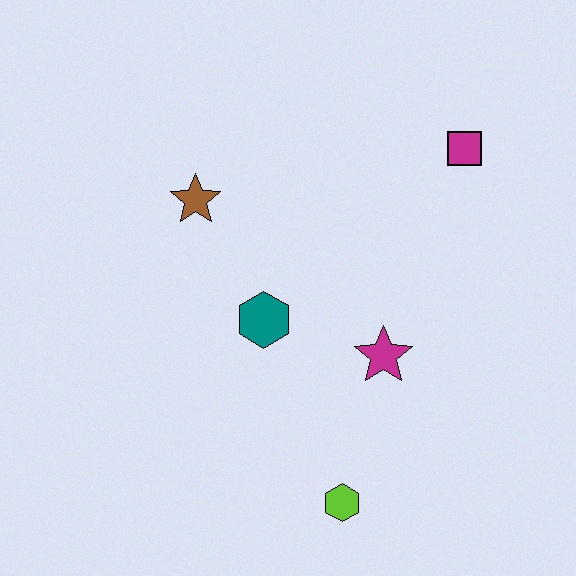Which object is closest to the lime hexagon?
The magenta star is closest to the lime hexagon.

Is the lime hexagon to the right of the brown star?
Yes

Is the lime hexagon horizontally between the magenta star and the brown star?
Yes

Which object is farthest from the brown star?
The lime hexagon is farthest from the brown star.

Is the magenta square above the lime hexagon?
Yes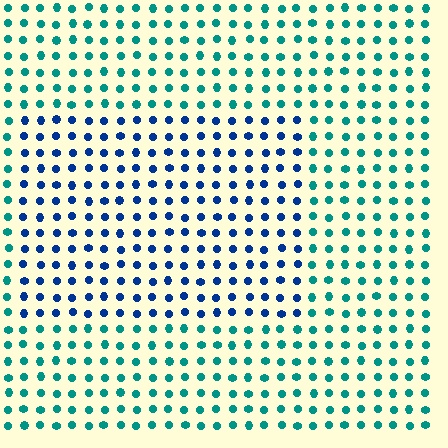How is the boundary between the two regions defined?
The boundary is defined purely by a slight shift in hue (about 45 degrees). Spacing, size, and orientation are identical on both sides.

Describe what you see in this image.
The image is filled with small teal elements in a uniform arrangement. A rectangle-shaped region is visible where the elements are tinted to a slightly different hue, forming a subtle color boundary.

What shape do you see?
I see a rectangle.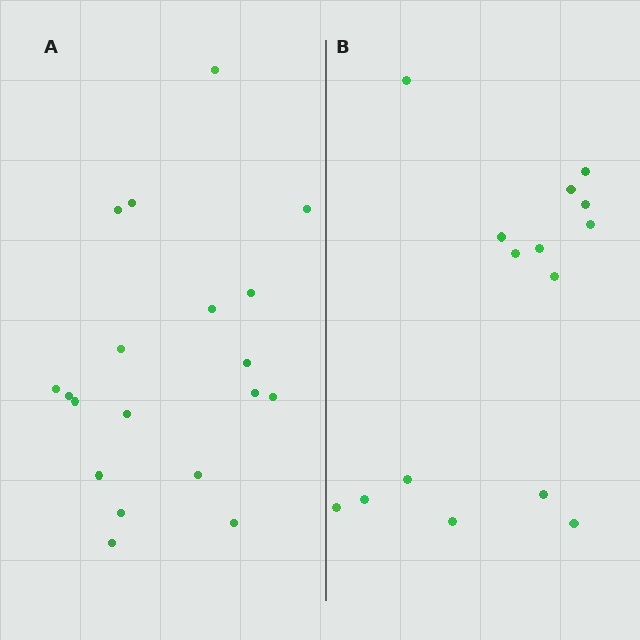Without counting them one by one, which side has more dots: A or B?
Region A (the left region) has more dots.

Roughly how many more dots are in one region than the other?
Region A has about 4 more dots than region B.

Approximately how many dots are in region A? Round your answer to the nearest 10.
About 20 dots. (The exact count is 19, which rounds to 20.)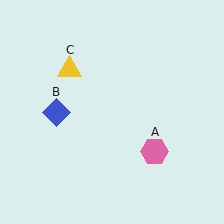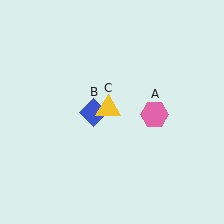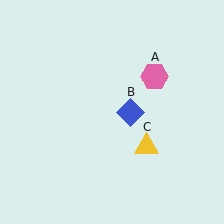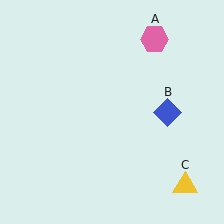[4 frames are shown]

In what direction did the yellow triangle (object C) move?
The yellow triangle (object C) moved down and to the right.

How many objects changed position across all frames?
3 objects changed position: pink hexagon (object A), blue diamond (object B), yellow triangle (object C).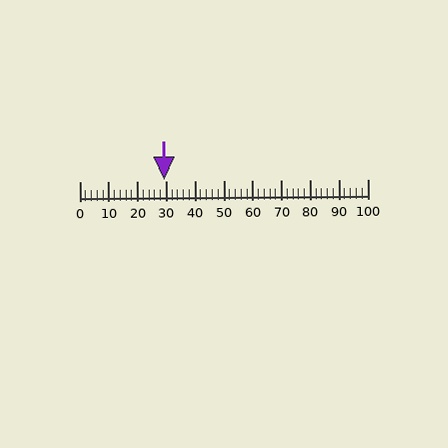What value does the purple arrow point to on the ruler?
The purple arrow points to approximately 30.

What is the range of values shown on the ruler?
The ruler shows values from 0 to 100.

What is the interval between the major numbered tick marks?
The major tick marks are spaced 10 units apart.